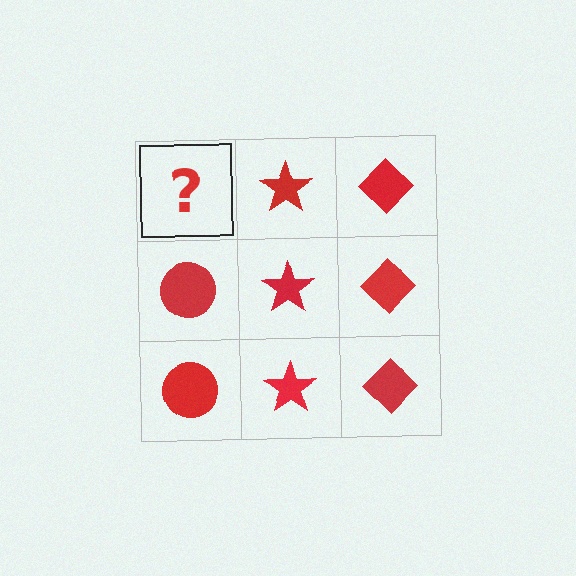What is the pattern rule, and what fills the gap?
The rule is that each column has a consistent shape. The gap should be filled with a red circle.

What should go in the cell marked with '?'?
The missing cell should contain a red circle.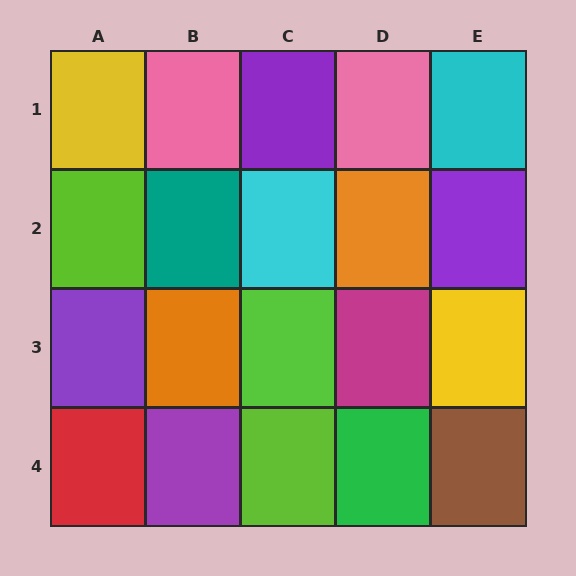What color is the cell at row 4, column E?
Brown.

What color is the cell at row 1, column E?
Cyan.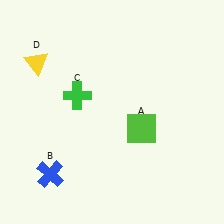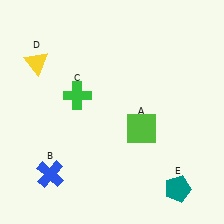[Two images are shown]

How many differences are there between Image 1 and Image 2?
There is 1 difference between the two images.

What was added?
A teal pentagon (E) was added in Image 2.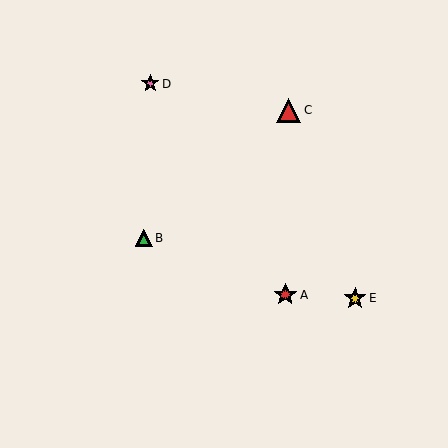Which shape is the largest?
The red triangle (labeled C) is the largest.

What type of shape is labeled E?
Shape E is a yellow star.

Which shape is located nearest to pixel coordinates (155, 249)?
The green triangle (labeled B) at (144, 238) is nearest to that location.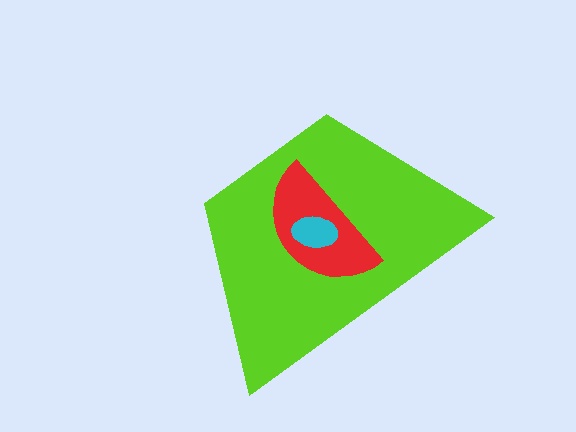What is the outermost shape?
The lime trapezoid.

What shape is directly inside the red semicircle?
The cyan ellipse.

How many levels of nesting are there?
3.